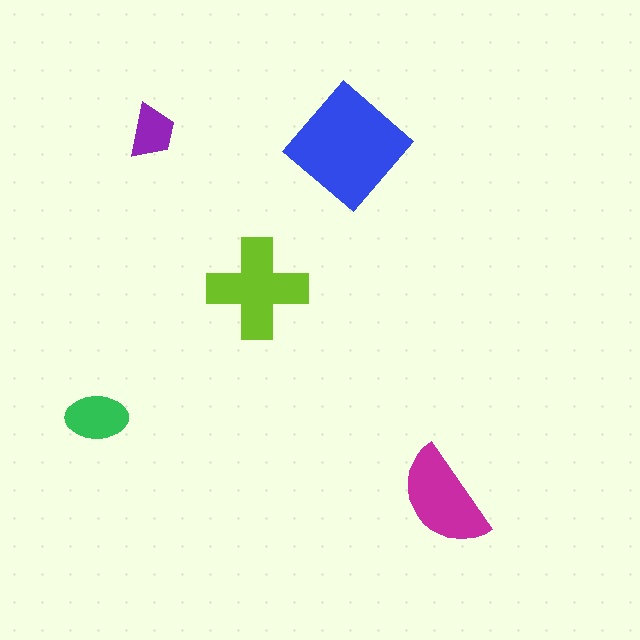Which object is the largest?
The blue diamond.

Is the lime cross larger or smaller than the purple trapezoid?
Larger.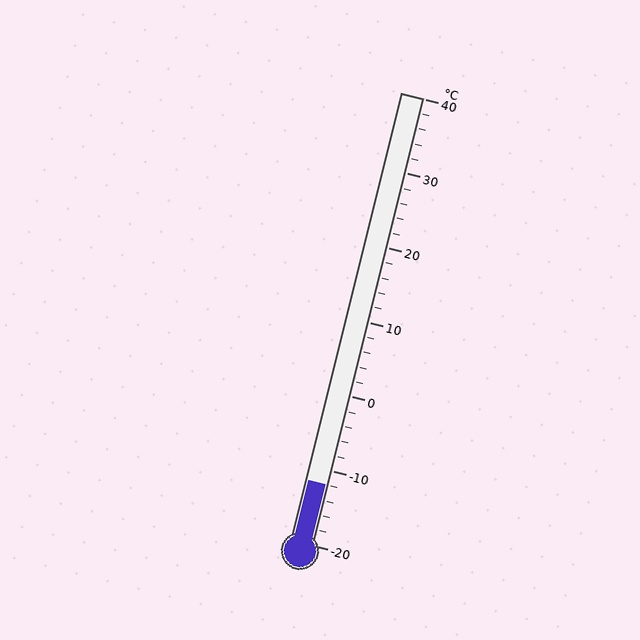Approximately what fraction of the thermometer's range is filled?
The thermometer is filled to approximately 15% of its range.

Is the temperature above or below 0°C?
The temperature is below 0°C.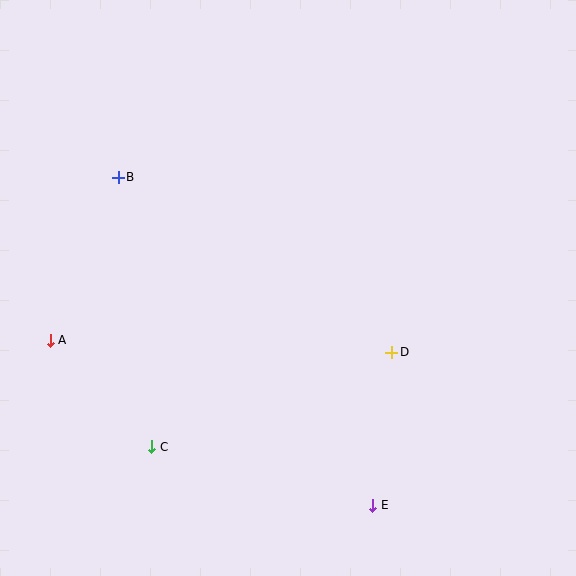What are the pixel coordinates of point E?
Point E is at (373, 505).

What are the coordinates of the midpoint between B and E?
The midpoint between B and E is at (245, 341).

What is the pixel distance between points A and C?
The distance between A and C is 147 pixels.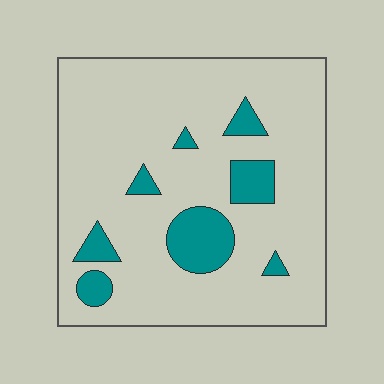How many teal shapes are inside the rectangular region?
8.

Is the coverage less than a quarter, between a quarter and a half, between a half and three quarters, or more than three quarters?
Less than a quarter.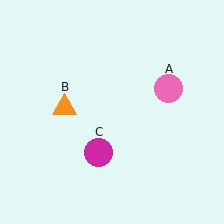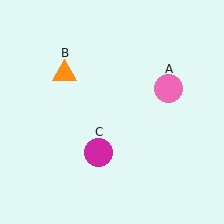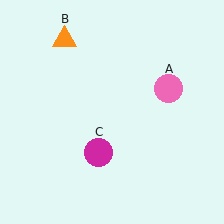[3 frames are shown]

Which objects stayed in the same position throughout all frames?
Pink circle (object A) and magenta circle (object C) remained stationary.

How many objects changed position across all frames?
1 object changed position: orange triangle (object B).